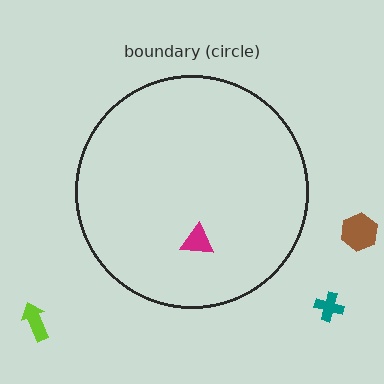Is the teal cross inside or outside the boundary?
Outside.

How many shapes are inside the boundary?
1 inside, 3 outside.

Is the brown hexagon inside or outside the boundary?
Outside.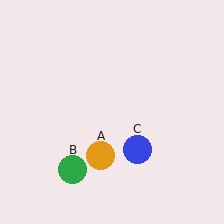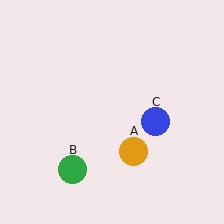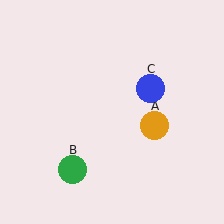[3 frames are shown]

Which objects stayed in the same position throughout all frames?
Green circle (object B) remained stationary.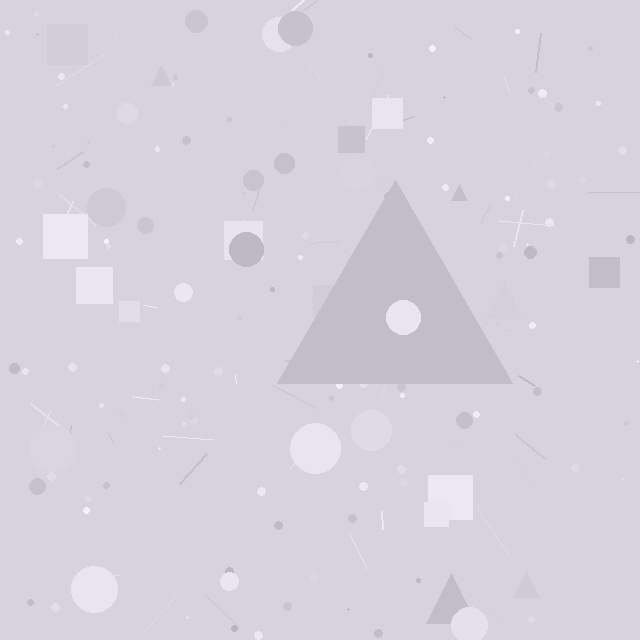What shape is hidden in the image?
A triangle is hidden in the image.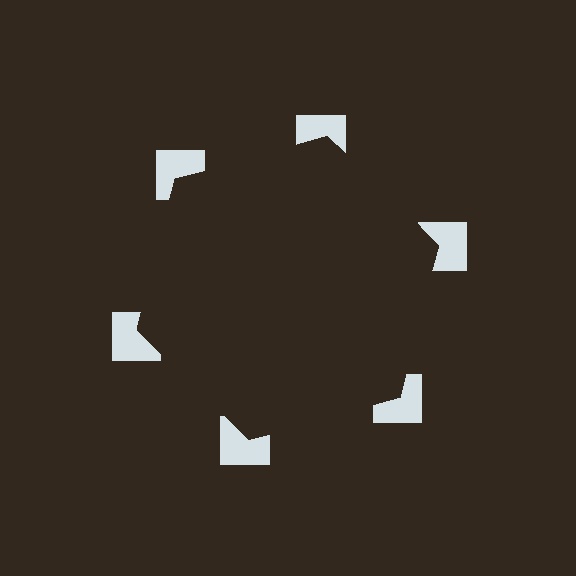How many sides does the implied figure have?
6 sides.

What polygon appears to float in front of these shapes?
An illusory hexagon — its edges are inferred from the aligned wedge cuts in the notched squares, not physically drawn.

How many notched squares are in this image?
There are 6 — one at each vertex of the illusory hexagon.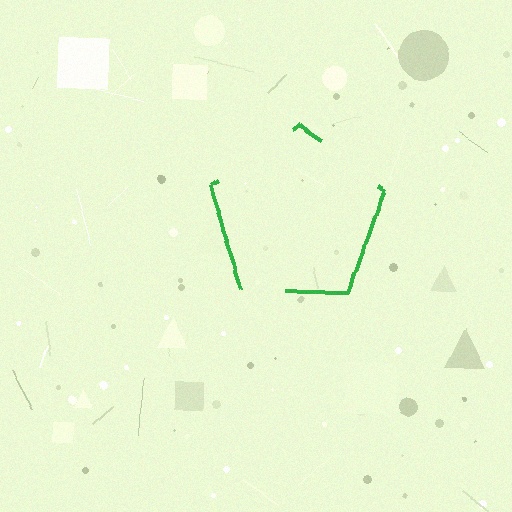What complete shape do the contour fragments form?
The contour fragments form a pentagon.